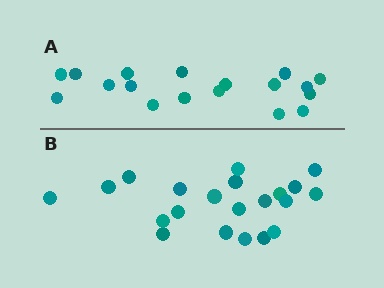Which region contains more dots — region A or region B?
Region B (the bottom region) has more dots.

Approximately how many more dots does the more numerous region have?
Region B has just a few more — roughly 2 or 3 more dots than region A.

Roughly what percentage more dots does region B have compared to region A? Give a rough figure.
About 15% more.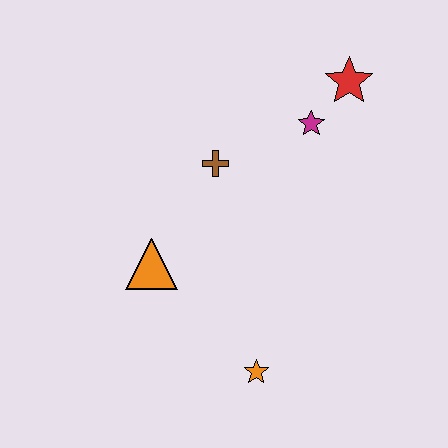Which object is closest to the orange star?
The orange triangle is closest to the orange star.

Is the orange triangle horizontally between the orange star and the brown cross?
No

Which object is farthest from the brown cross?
The orange star is farthest from the brown cross.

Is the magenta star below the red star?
Yes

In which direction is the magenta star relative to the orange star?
The magenta star is above the orange star.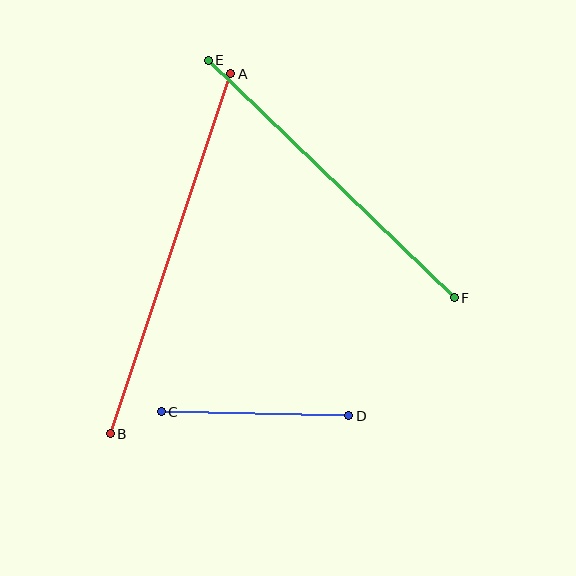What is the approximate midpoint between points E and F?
The midpoint is at approximately (331, 179) pixels.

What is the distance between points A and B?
The distance is approximately 379 pixels.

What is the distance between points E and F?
The distance is approximately 342 pixels.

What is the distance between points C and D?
The distance is approximately 187 pixels.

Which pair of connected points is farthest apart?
Points A and B are farthest apart.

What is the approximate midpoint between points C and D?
The midpoint is at approximately (255, 414) pixels.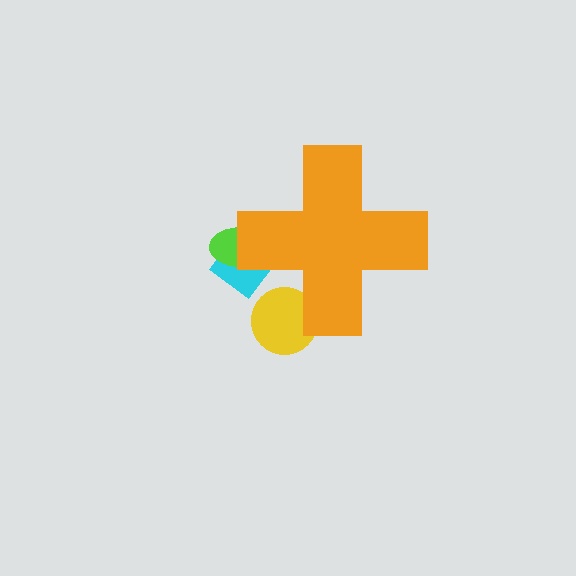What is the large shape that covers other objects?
An orange cross.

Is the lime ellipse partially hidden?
Yes, the lime ellipse is partially hidden behind the orange cross.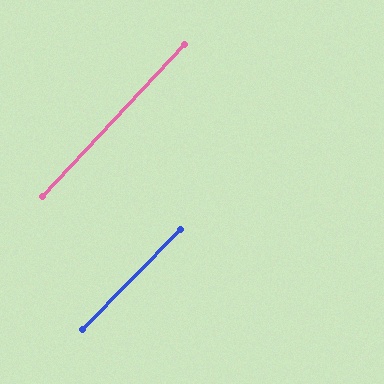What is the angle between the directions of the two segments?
Approximately 2 degrees.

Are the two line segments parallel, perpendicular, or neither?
Parallel — their directions differ by only 1.5°.